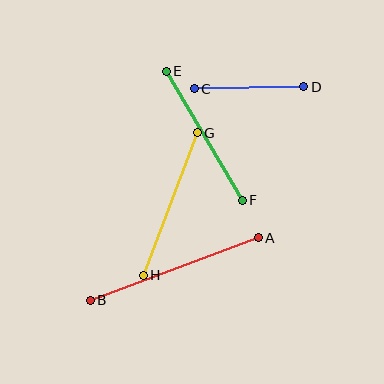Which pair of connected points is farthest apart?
Points A and B are farthest apart.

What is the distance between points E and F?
The distance is approximately 150 pixels.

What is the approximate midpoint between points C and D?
The midpoint is at approximately (249, 88) pixels.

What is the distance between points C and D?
The distance is approximately 110 pixels.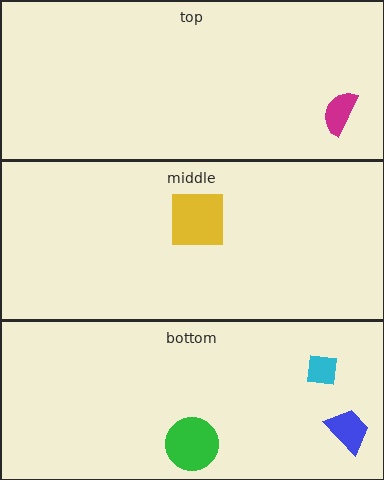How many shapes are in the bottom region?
3.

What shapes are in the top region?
The magenta semicircle.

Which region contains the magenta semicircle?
The top region.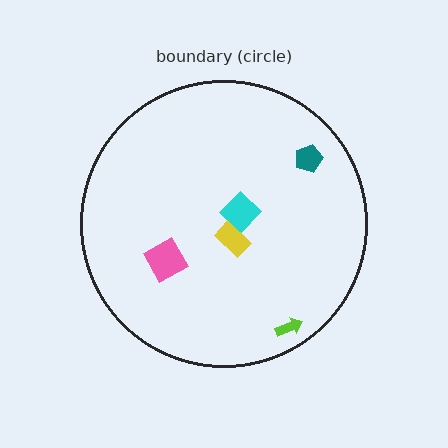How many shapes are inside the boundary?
5 inside, 0 outside.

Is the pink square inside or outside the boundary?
Inside.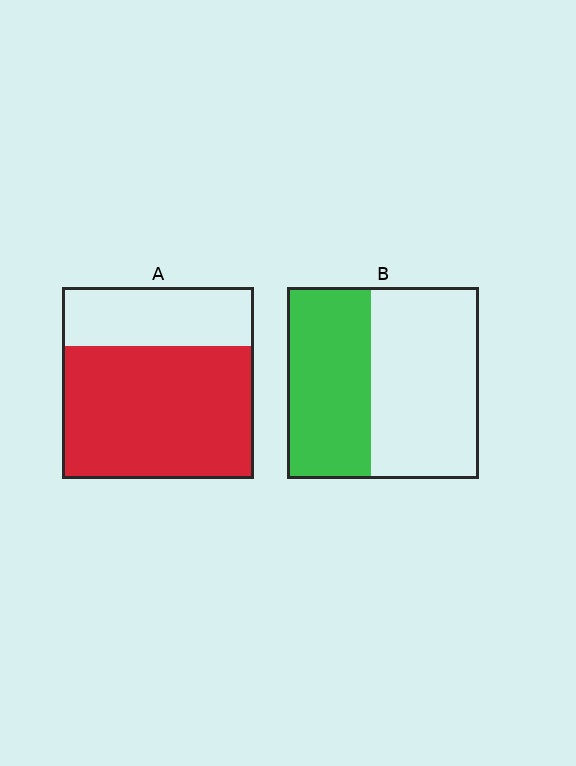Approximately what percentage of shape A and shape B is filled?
A is approximately 70% and B is approximately 45%.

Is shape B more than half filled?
No.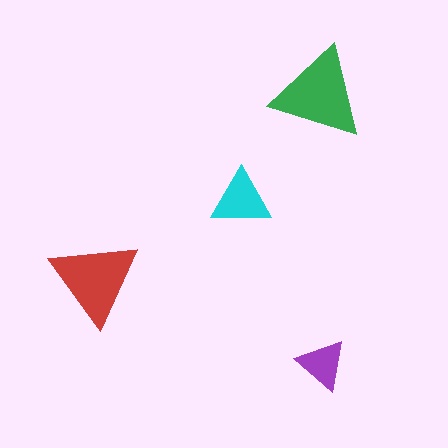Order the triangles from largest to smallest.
the green one, the red one, the cyan one, the purple one.